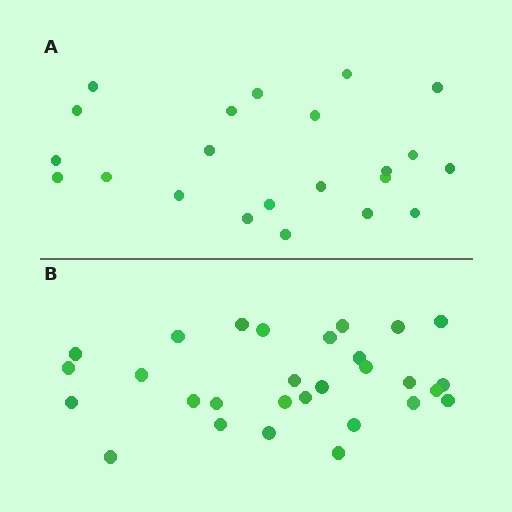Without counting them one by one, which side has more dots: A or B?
Region B (the bottom region) has more dots.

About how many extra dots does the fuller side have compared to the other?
Region B has roughly 8 or so more dots than region A.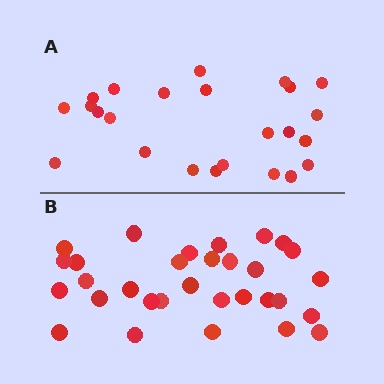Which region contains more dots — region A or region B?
Region B (the bottom region) has more dots.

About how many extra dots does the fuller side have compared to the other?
Region B has roughly 8 or so more dots than region A.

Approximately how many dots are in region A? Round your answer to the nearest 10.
About 20 dots. (The exact count is 24, which rounds to 20.)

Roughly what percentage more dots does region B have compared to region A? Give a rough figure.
About 30% more.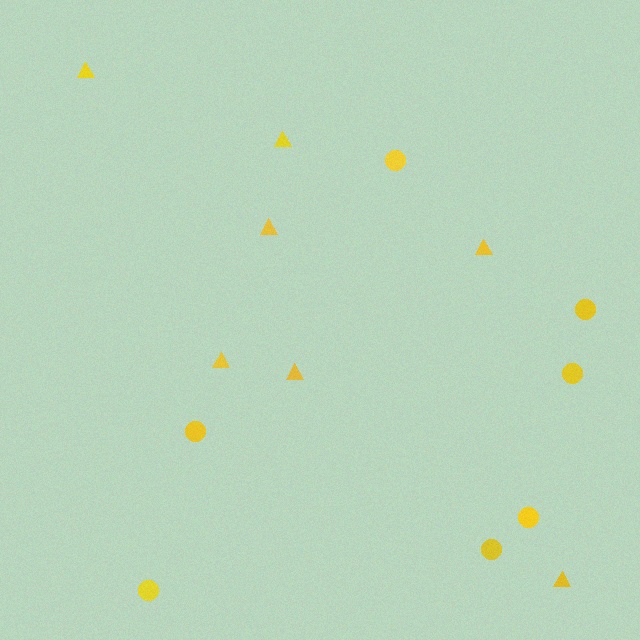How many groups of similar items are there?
There are 2 groups: one group of circles (7) and one group of triangles (7).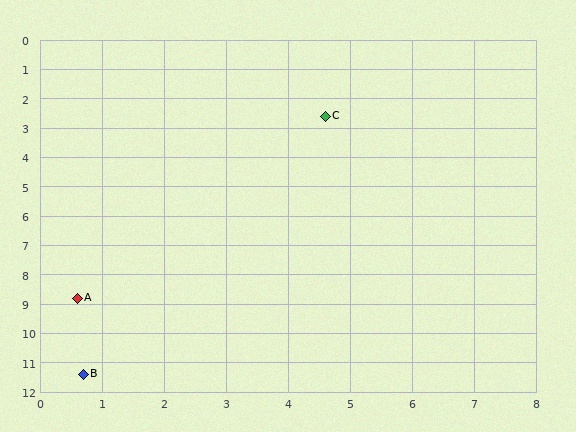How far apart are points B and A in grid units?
Points B and A are about 2.6 grid units apart.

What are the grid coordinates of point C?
Point C is at approximately (4.6, 2.6).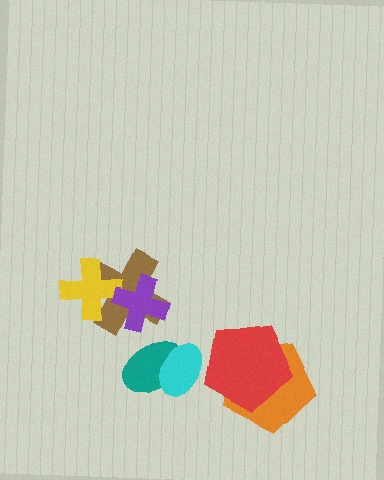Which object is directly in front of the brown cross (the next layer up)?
The yellow cross is directly in front of the brown cross.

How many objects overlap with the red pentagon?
2 objects overlap with the red pentagon.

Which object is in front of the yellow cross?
The purple cross is in front of the yellow cross.